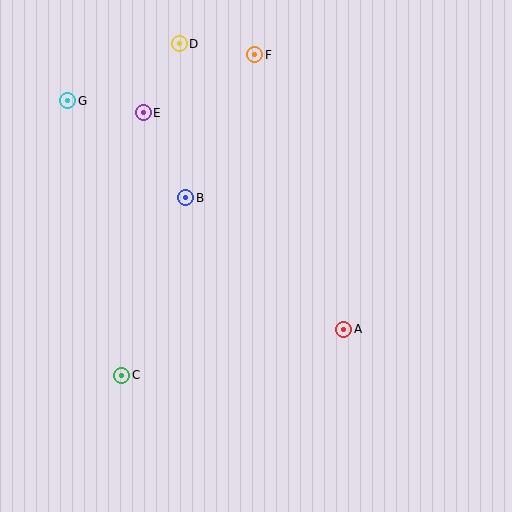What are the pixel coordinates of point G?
Point G is at (68, 101).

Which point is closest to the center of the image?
Point B at (186, 198) is closest to the center.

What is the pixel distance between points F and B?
The distance between F and B is 159 pixels.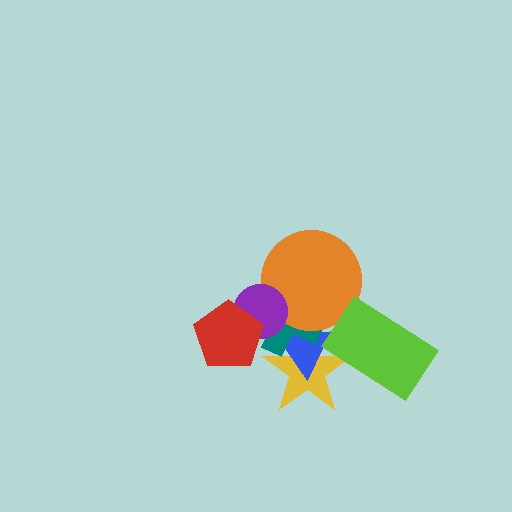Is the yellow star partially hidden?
Yes, it is partially covered by another shape.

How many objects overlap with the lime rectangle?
1 object overlaps with the lime rectangle.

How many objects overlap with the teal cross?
5 objects overlap with the teal cross.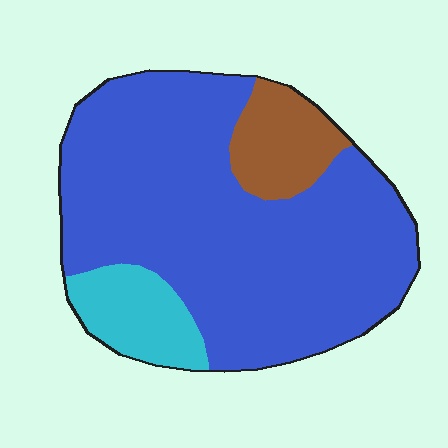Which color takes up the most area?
Blue, at roughly 75%.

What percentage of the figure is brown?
Brown covers 11% of the figure.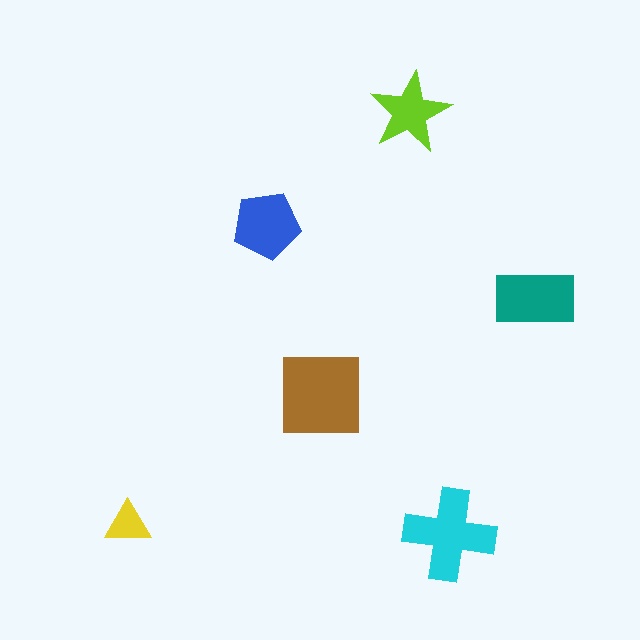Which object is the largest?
The brown square.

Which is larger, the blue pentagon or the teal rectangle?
The teal rectangle.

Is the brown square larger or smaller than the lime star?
Larger.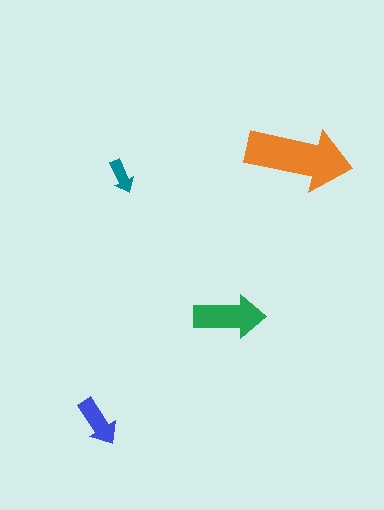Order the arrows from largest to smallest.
the orange one, the green one, the blue one, the teal one.